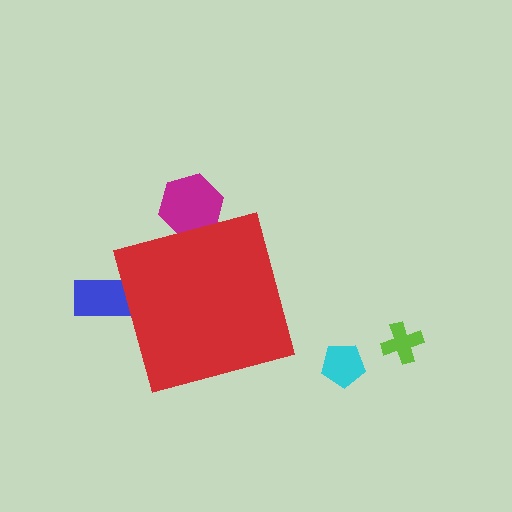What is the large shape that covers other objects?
A red square.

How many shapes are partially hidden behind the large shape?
2 shapes are partially hidden.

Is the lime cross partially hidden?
No, the lime cross is fully visible.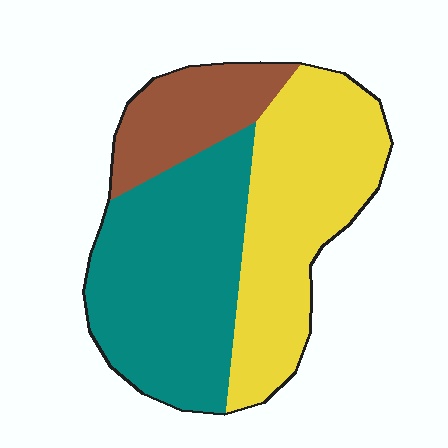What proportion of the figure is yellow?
Yellow covers roughly 40% of the figure.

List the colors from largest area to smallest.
From largest to smallest: teal, yellow, brown.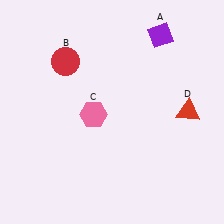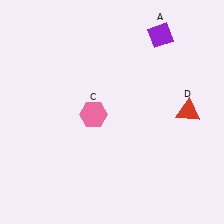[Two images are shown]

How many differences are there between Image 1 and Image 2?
There is 1 difference between the two images.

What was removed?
The red circle (B) was removed in Image 2.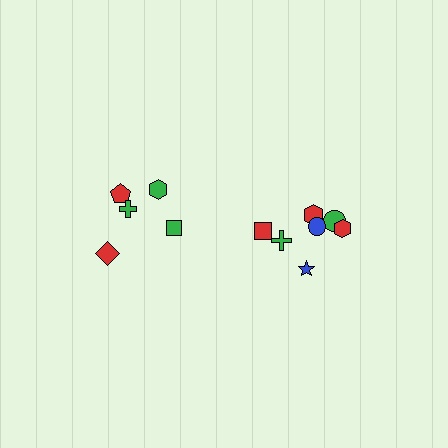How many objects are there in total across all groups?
There are 12 objects.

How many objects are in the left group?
There are 5 objects.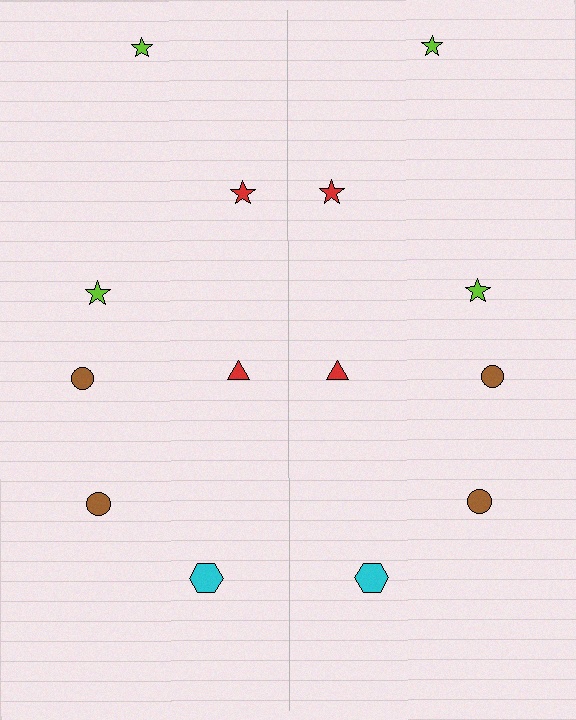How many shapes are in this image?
There are 14 shapes in this image.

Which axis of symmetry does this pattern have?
The pattern has a vertical axis of symmetry running through the center of the image.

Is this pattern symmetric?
Yes, this pattern has bilateral (reflection) symmetry.